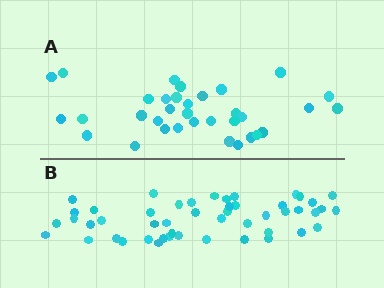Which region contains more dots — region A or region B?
Region B (the bottom region) has more dots.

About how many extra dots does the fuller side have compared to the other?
Region B has approximately 15 more dots than region A.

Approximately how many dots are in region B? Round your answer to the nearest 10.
About 50 dots. (The exact count is 49, which rounds to 50.)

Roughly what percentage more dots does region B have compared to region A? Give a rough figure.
About 45% more.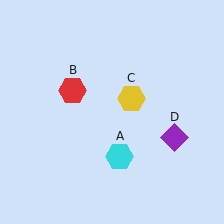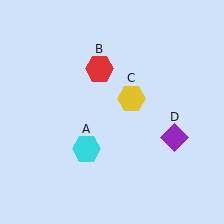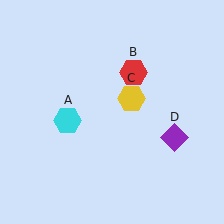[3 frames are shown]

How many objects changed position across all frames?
2 objects changed position: cyan hexagon (object A), red hexagon (object B).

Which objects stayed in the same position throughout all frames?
Yellow hexagon (object C) and purple diamond (object D) remained stationary.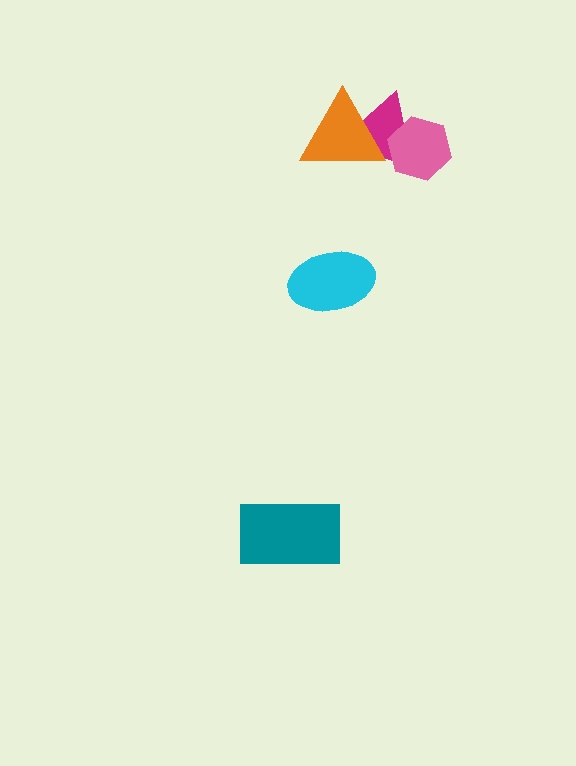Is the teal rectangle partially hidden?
No, no other shape covers it.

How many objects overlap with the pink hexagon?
1 object overlaps with the pink hexagon.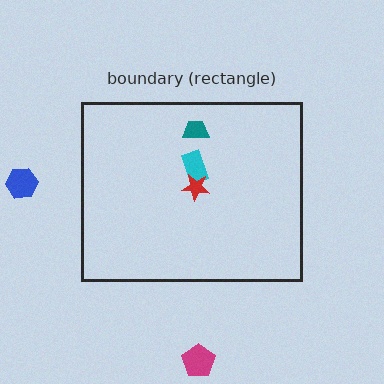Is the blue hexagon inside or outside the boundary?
Outside.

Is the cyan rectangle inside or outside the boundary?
Inside.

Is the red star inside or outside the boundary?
Inside.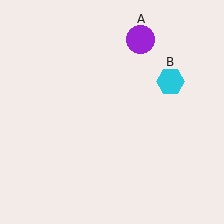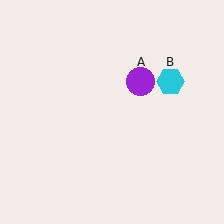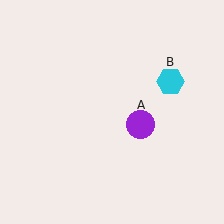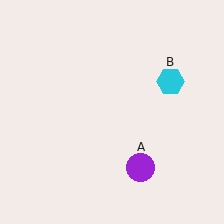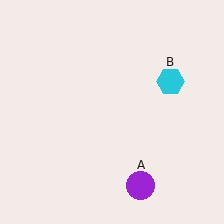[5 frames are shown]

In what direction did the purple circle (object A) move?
The purple circle (object A) moved down.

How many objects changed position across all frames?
1 object changed position: purple circle (object A).